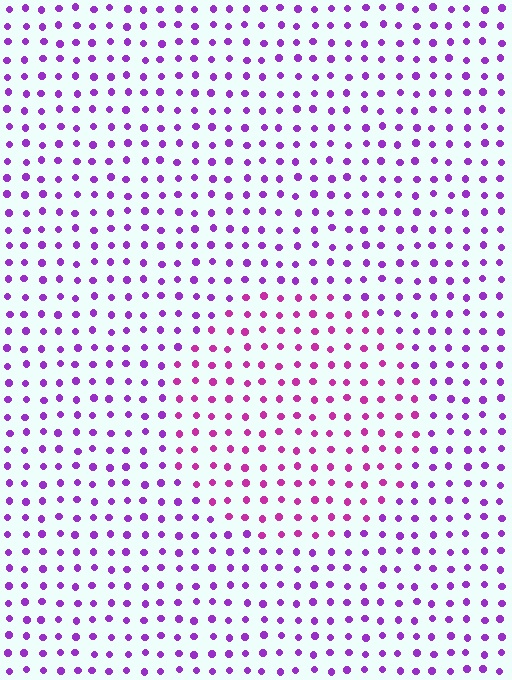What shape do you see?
I see a circle.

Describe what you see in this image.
The image is filled with small purple elements in a uniform arrangement. A circle-shaped region is visible where the elements are tinted to a slightly different hue, forming a subtle color boundary.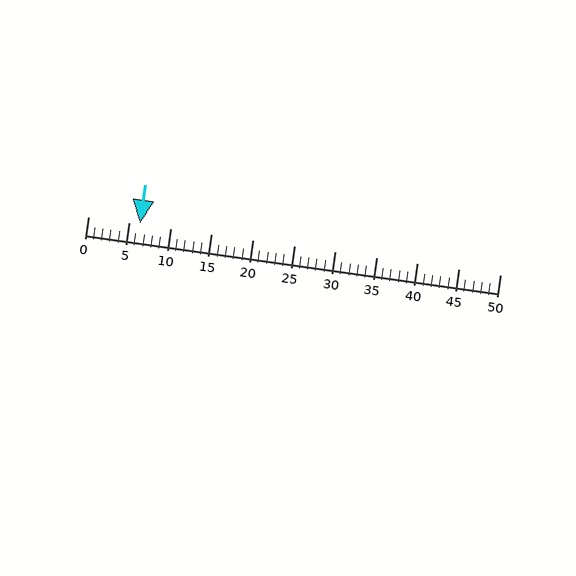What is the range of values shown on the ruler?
The ruler shows values from 0 to 50.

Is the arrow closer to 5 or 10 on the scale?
The arrow is closer to 5.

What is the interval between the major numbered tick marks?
The major tick marks are spaced 5 units apart.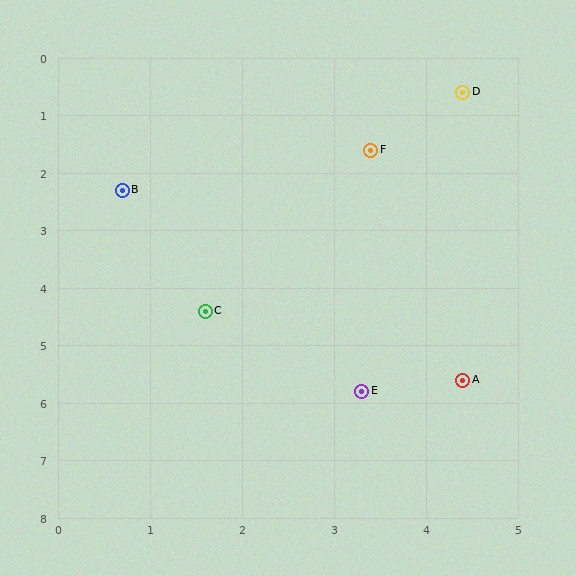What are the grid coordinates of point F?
Point F is at approximately (3.4, 1.6).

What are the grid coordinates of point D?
Point D is at approximately (4.4, 0.6).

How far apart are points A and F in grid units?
Points A and F are about 4.1 grid units apart.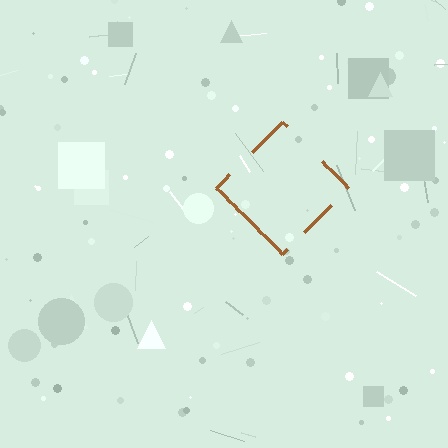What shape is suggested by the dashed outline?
The dashed outline suggests a diamond.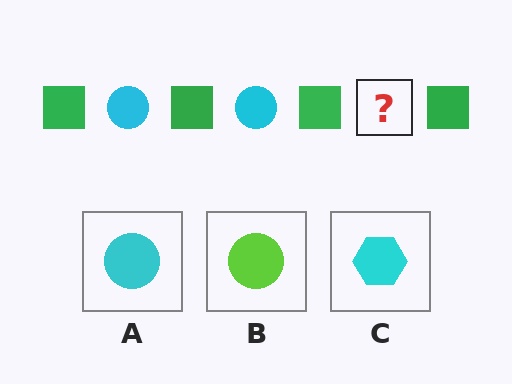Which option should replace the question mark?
Option A.